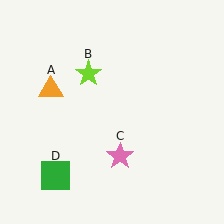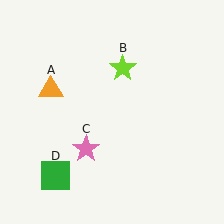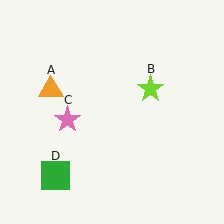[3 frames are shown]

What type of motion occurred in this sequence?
The lime star (object B), pink star (object C) rotated clockwise around the center of the scene.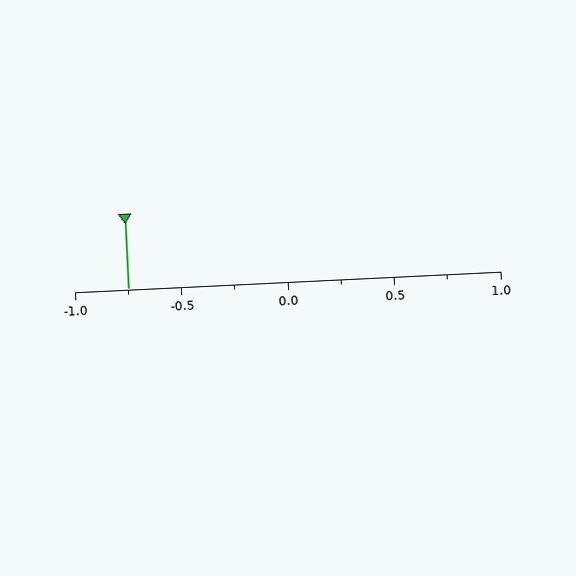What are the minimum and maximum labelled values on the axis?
The axis runs from -1.0 to 1.0.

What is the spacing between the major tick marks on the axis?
The major ticks are spaced 0.5 apart.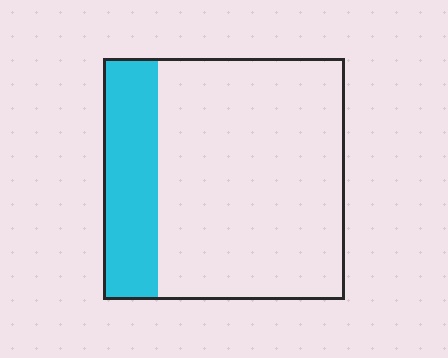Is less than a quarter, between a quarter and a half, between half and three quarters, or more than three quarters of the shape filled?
Less than a quarter.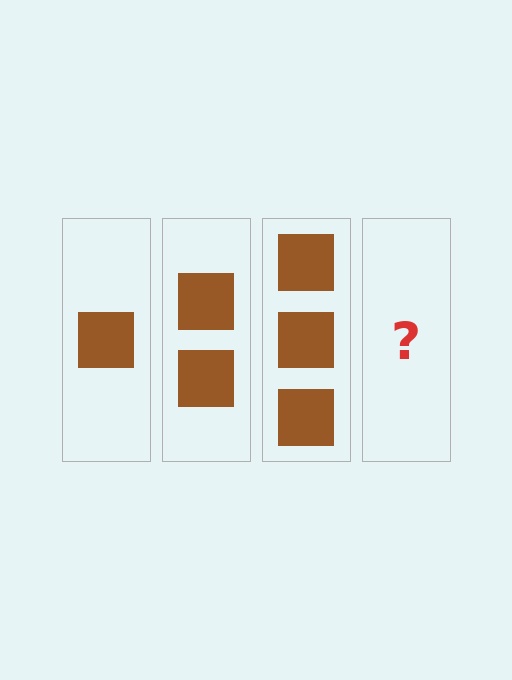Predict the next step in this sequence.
The next step is 4 squares.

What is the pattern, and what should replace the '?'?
The pattern is that each step adds one more square. The '?' should be 4 squares.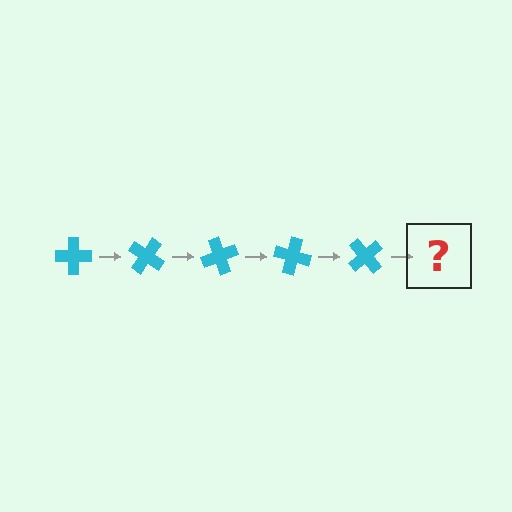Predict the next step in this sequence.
The next step is a cyan cross rotated 175 degrees.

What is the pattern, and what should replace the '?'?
The pattern is that the cross rotates 35 degrees each step. The '?' should be a cyan cross rotated 175 degrees.